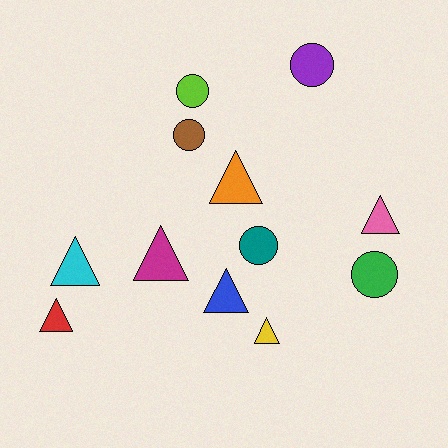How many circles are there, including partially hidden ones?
There are 5 circles.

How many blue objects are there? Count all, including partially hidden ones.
There is 1 blue object.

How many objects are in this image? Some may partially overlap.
There are 12 objects.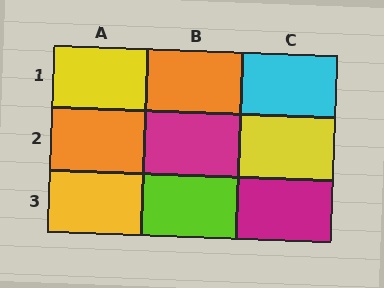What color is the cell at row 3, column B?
Lime.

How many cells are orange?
2 cells are orange.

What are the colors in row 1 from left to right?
Yellow, orange, cyan.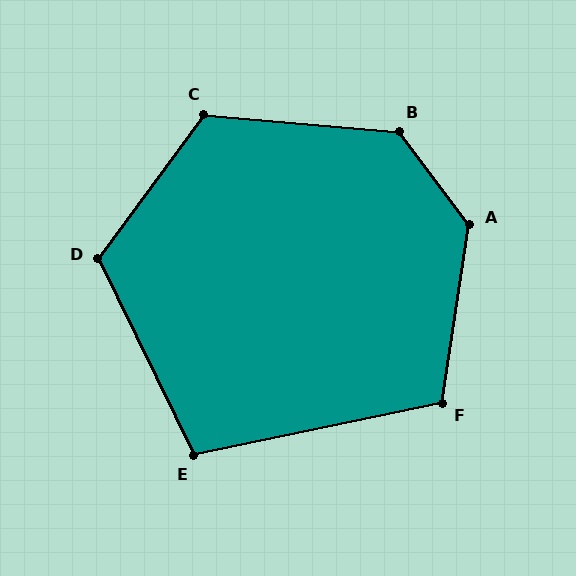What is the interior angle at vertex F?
Approximately 111 degrees (obtuse).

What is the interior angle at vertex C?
Approximately 122 degrees (obtuse).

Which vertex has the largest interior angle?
A, at approximately 134 degrees.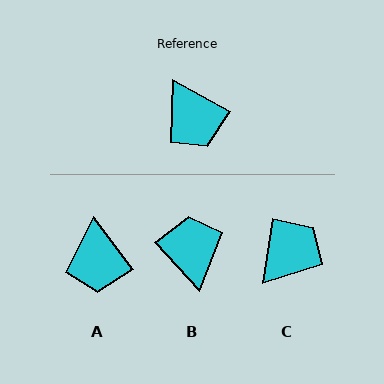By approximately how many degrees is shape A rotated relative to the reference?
Approximately 25 degrees clockwise.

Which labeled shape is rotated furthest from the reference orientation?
B, about 161 degrees away.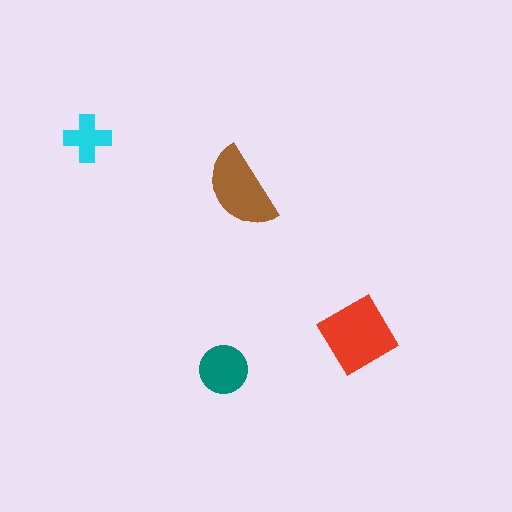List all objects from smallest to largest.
The cyan cross, the teal circle, the brown semicircle, the red diamond.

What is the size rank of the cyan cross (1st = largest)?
4th.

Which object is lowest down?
The teal circle is bottommost.